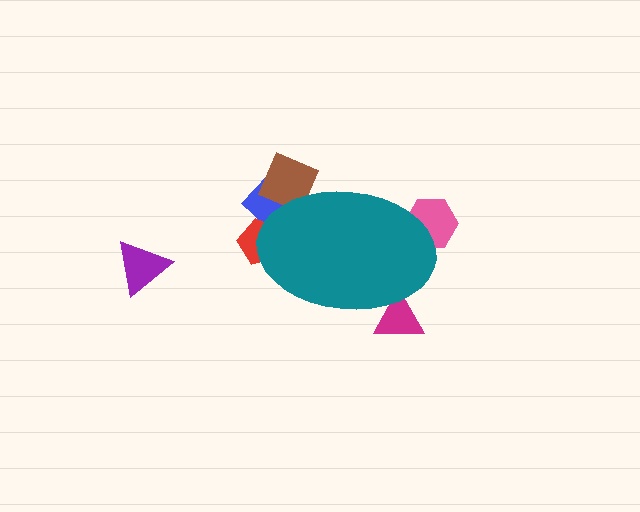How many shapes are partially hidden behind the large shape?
5 shapes are partially hidden.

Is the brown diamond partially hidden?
Yes, the brown diamond is partially hidden behind the teal ellipse.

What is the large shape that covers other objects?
A teal ellipse.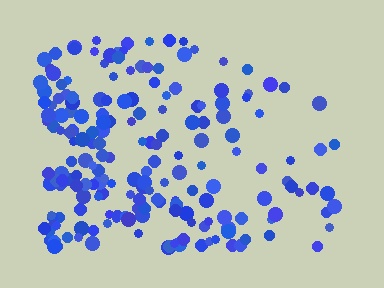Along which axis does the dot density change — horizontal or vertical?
Horizontal.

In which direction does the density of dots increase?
From right to left, with the left side densest.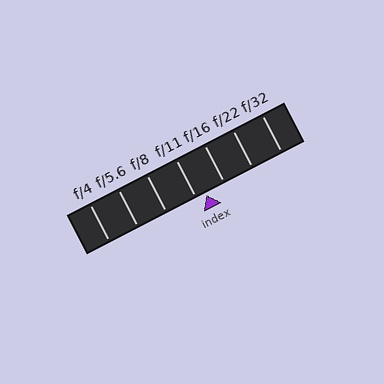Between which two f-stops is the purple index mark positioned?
The index mark is between f/11 and f/16.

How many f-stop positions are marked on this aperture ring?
There are 7 f-stop positions marked.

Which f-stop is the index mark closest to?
The index mark is closest to f/11.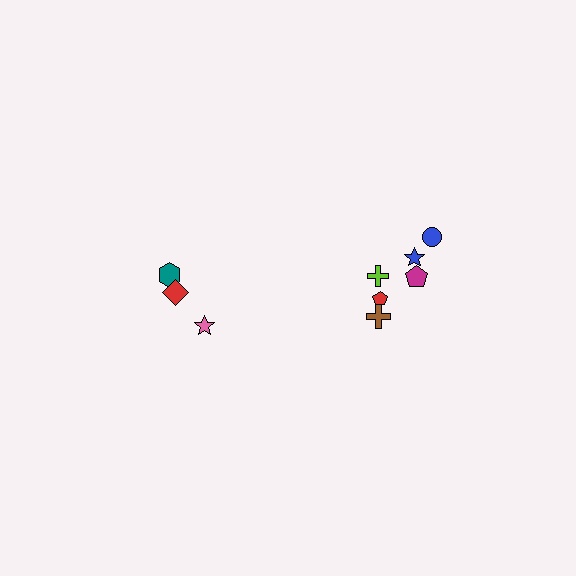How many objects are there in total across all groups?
There are 9 objects.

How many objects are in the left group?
There are 3 objects.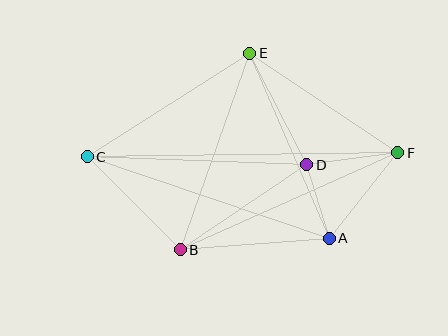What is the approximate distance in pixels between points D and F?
The distance between D and F is approximately 92 pixels.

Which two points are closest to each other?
Points A and D are closest to each other.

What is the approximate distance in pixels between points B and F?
The distance between B and F is approximately 238 pixels.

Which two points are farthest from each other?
Points C and F are farthest from each other.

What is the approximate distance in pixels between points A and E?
The distance between A and E is approximately 201 pixels.